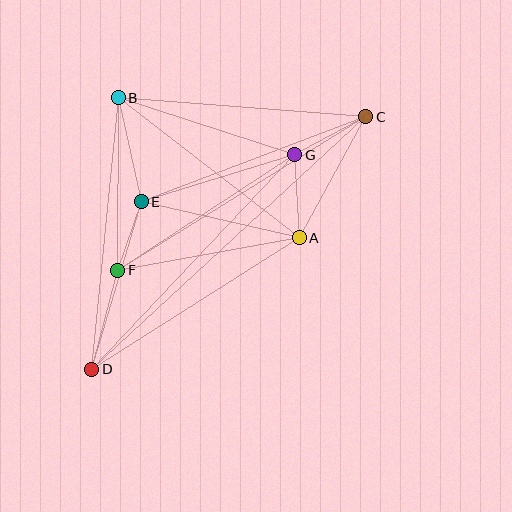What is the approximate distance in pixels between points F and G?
The distance between F and G is approximately 211 pixels.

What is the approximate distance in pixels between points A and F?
The distance between A and F is approximately 184 pixels.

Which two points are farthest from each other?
Points C and D are farthest from each other.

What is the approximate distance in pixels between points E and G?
The distance between E and G is approximately 161 pixels.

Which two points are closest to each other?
Points E and F are closest to each other.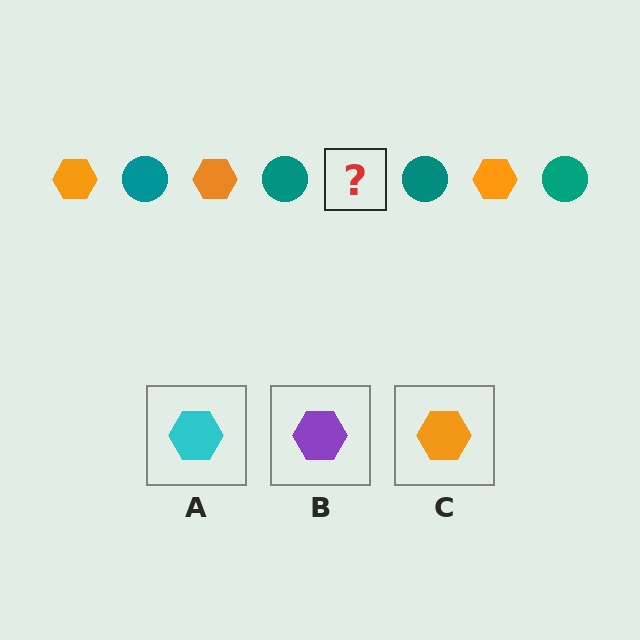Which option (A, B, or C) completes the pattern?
C.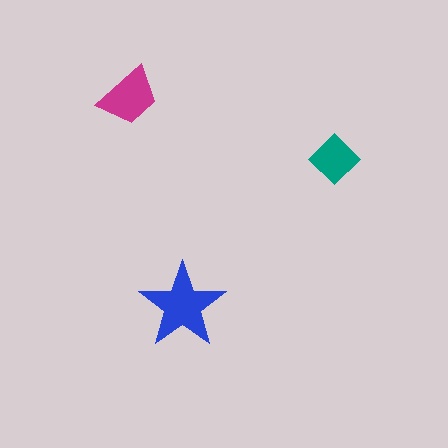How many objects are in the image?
There are 3 objects in the image.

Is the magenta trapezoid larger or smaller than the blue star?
Smaller.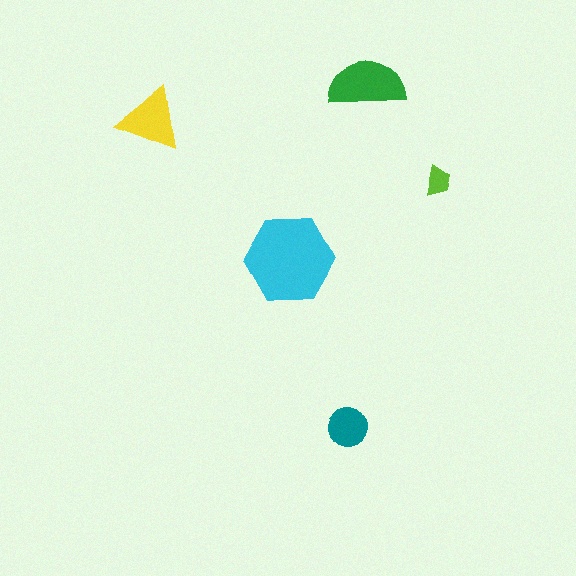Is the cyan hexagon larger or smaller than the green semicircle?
Larger.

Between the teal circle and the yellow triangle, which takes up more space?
The yellow triangle.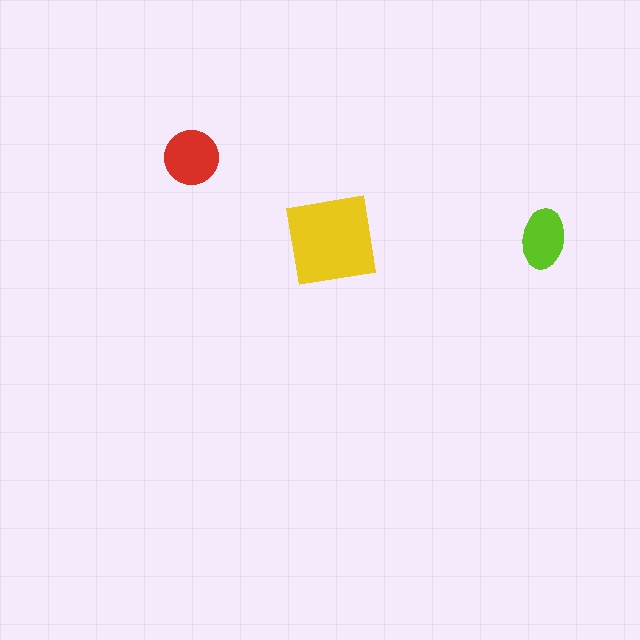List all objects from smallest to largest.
The lime ellipse, the red circle, the yellow square.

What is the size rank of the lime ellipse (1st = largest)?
3rd.